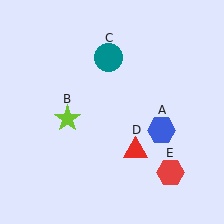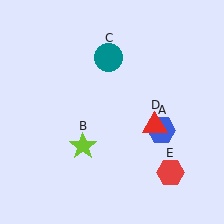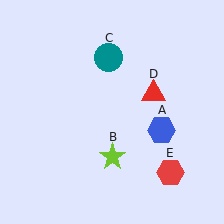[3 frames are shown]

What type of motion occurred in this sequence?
The lime star (object B), red triangle (object D) rotated counterclockwise around the center of the scene.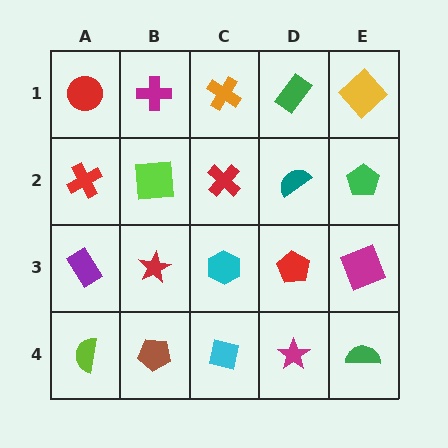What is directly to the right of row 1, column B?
An orange cross.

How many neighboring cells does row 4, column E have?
2.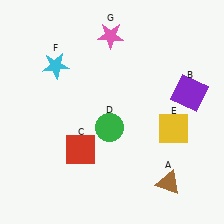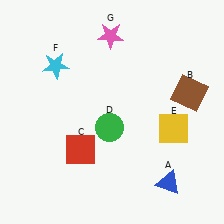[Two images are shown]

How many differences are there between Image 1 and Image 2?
There are 2 differences between the two images.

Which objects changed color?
A changed from brown to blue. B changed from purple to brown.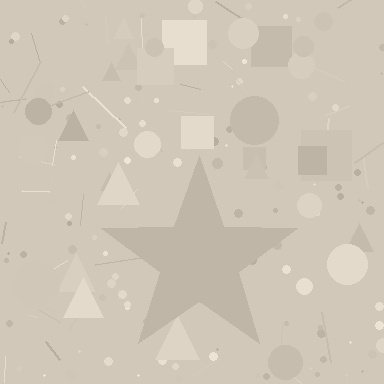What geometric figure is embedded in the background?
A star is embedded in the background.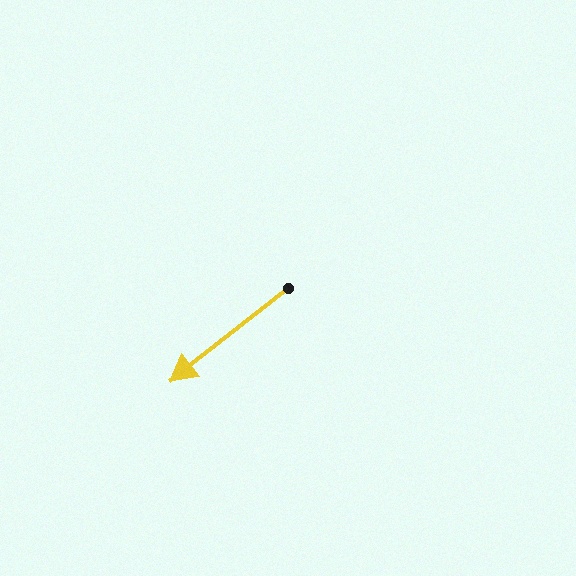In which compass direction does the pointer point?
Southwest.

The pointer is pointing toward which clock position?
Roughly 8 o'clock.